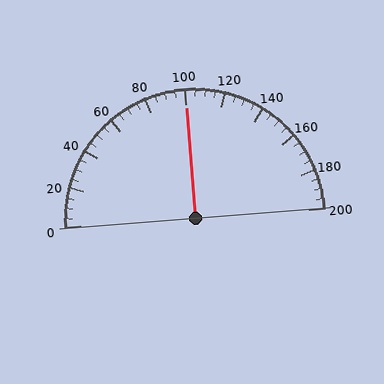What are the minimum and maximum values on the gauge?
The gauge ranges from 0 to 200.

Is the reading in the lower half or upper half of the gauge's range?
The reading is in the upper half of the range (0 to 200).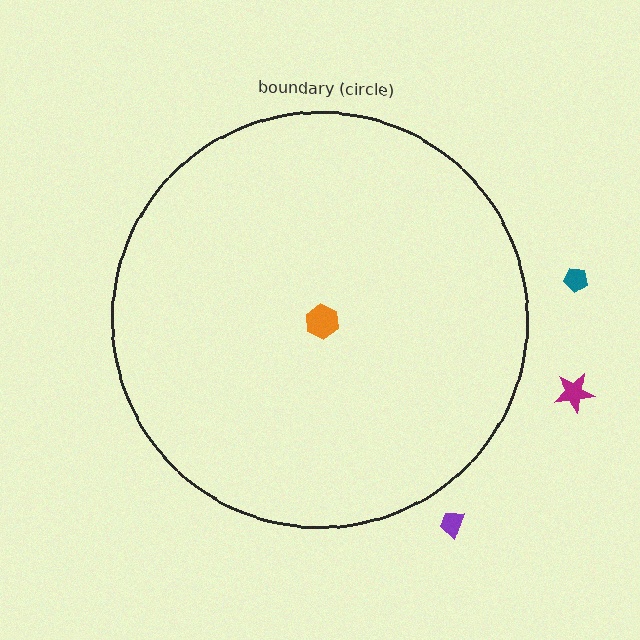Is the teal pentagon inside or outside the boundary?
Outside.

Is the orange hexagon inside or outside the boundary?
Inside.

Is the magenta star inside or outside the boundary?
Outside.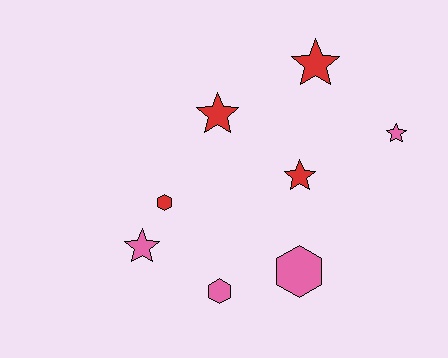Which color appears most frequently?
Red, with 4 objects.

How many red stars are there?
There are 3 red stars.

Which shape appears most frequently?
Star, with 5 objects.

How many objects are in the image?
There are 8 objects.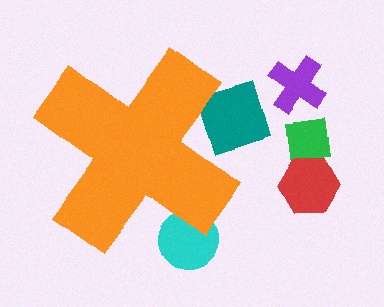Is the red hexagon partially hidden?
No, the red hexagon is fully visible.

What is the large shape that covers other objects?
An orange cross.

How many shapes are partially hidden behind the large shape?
2 shapes are partially hidden.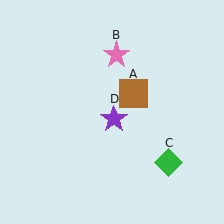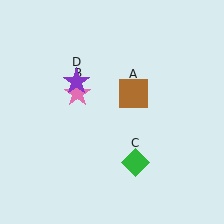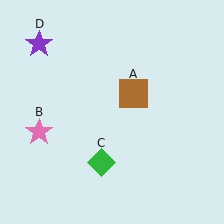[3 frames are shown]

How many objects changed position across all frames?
3 objects changed position: pink star (object B), green diamond (object C), purple star (object D).